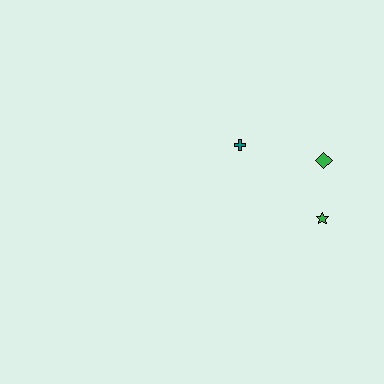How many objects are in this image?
There are 3 objects.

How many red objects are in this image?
There are no red objects.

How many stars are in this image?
There is 1 star.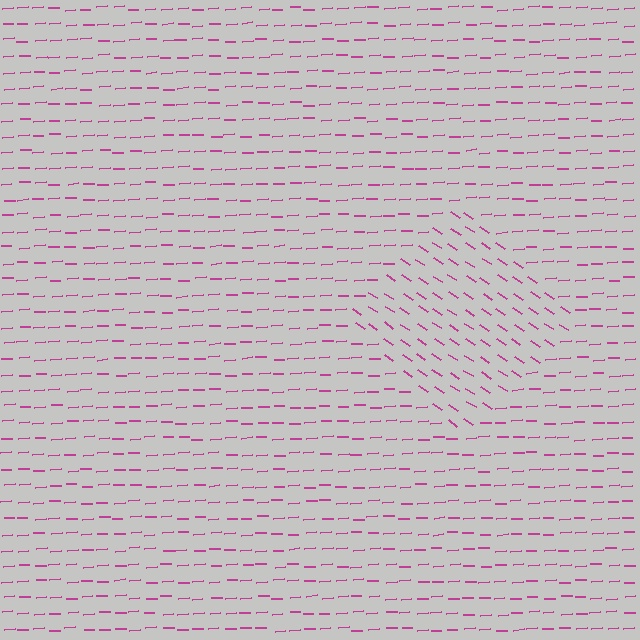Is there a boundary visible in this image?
Yes, there is a texture boundary formed by a change in line orientation.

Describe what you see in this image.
The image is filled with small magenta line segments. A diamond region in the image has lines oriented differently from the surrounding lines, creating a visible texture boundary.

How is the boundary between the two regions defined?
The boundary is defined purely by a change in line orientation (approximately 37 degrees difference). All lines are the same color and thickness.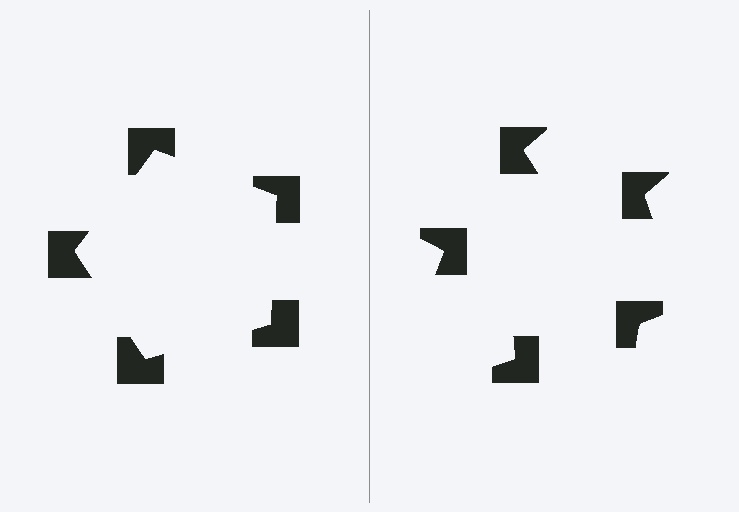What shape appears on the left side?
An illusory pentagon.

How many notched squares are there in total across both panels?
10 — 5 on each side.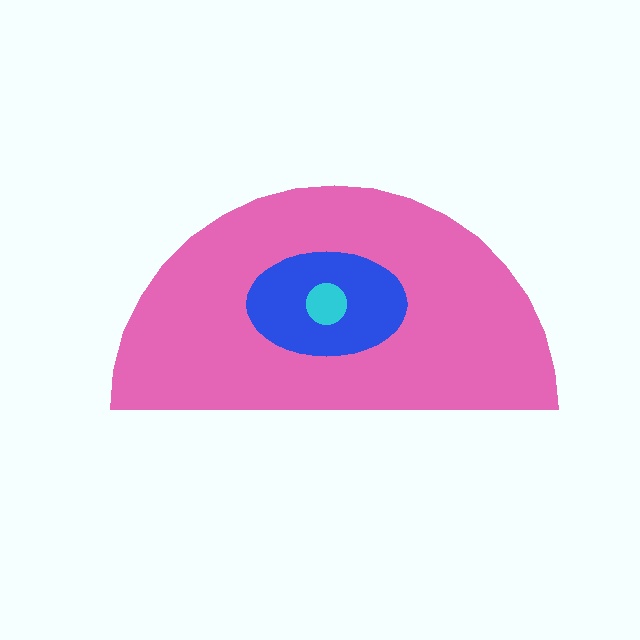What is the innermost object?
The cyan circle.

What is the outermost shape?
The pink semicircle.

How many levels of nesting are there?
3.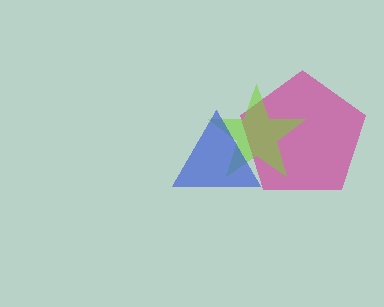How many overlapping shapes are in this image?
There are 3 overlapping shapes in the image.